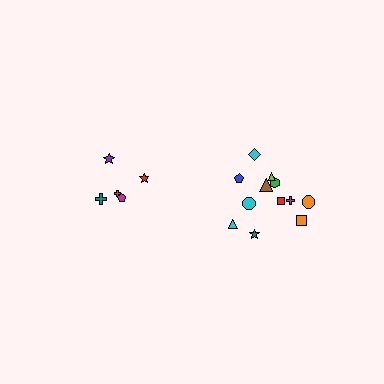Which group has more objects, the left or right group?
The right group.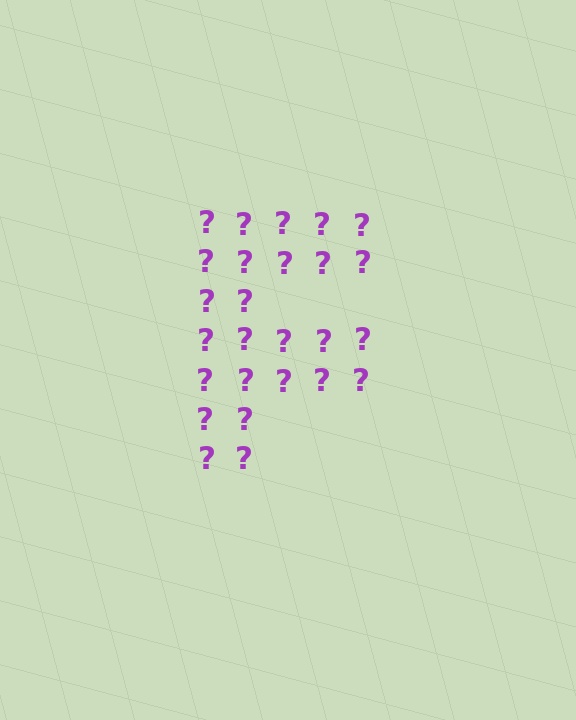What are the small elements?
The small elements are question marks.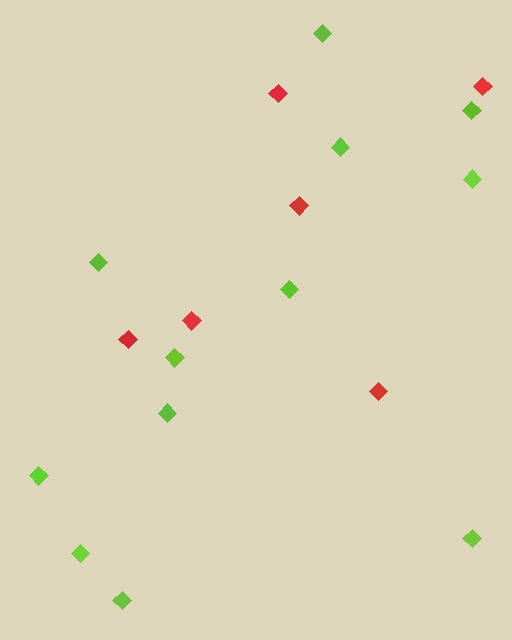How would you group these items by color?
There are 2 groups: one group of red diamonds (6) and one group of lime diamonds (12).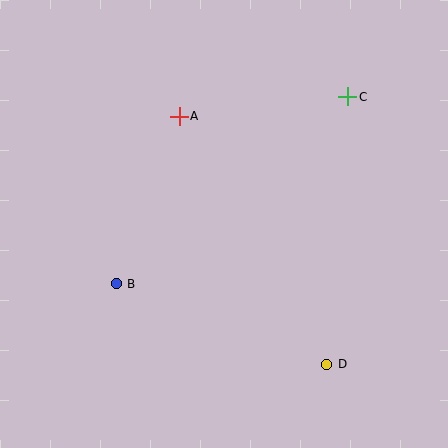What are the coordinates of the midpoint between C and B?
The midpoint between C and B is at (232, 190).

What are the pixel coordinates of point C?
Point C is at (348, 97).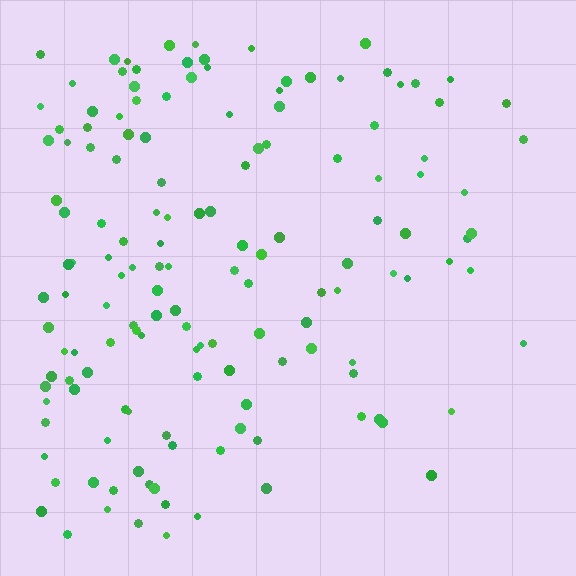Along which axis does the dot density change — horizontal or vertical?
Horizontal.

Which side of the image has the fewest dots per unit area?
The right.